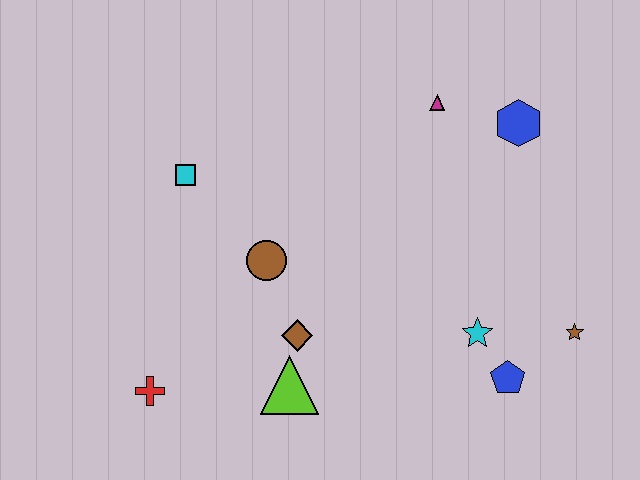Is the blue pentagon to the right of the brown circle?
Yes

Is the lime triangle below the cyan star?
Yes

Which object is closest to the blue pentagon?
The cyan star is closest to the blue pentagon.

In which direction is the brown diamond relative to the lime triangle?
The brown diamond is above the lime triangle.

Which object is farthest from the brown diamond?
The blue hexagon is farthest from the brown diamond.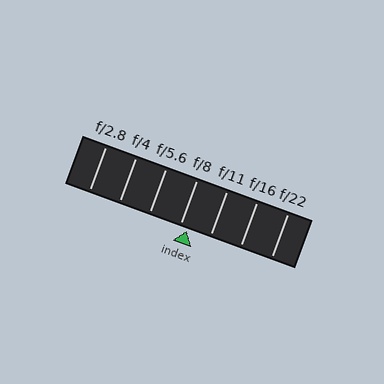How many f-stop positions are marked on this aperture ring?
There are 7 f-stop positions marked.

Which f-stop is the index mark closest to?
The index mark is closest to f/8.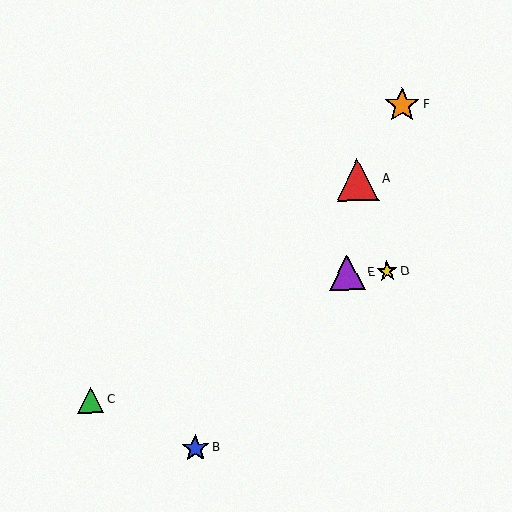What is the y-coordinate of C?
Object C is at y≈400.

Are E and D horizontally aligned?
Yes, both are at y≈273.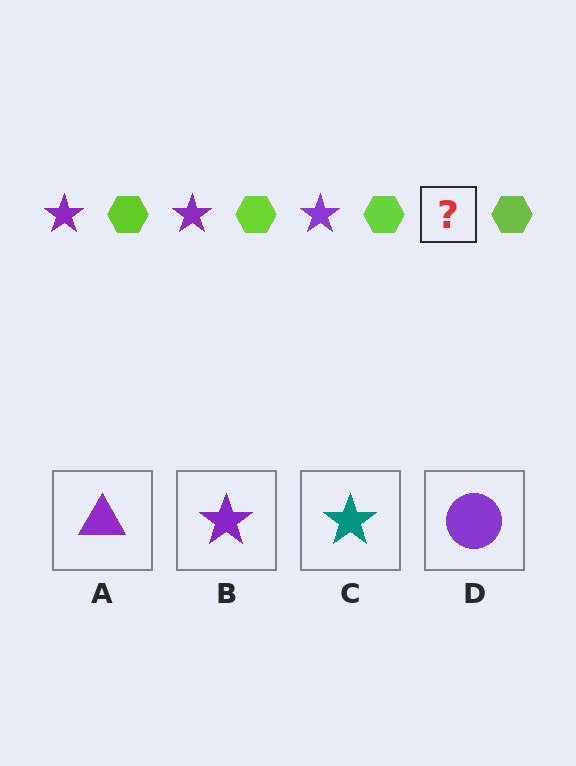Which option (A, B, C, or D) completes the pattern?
B.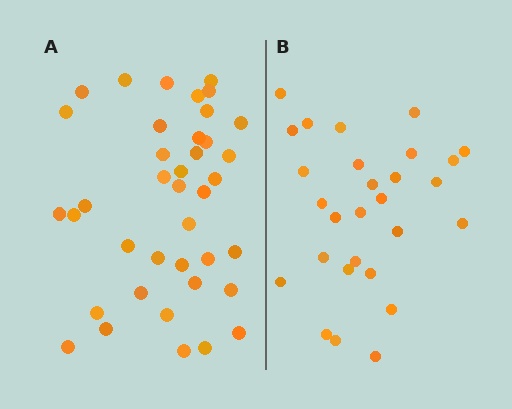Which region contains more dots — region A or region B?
Region A (the left region) has more dots.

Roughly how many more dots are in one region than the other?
Region A has roughly 12 or so more dots than region B.